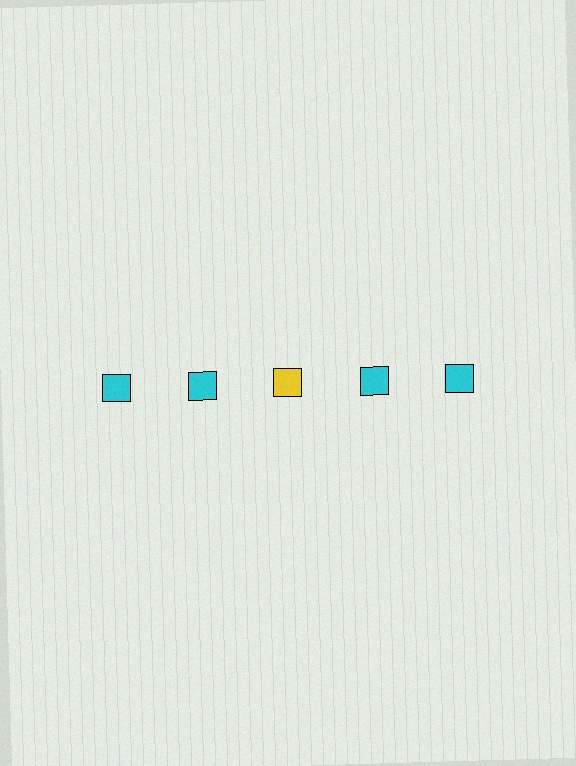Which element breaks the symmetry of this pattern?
The yellow square in the top row, center column breaks the symmetry. All other shapes are cyan squares.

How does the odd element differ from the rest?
It has a different color: yellow instead of cyan.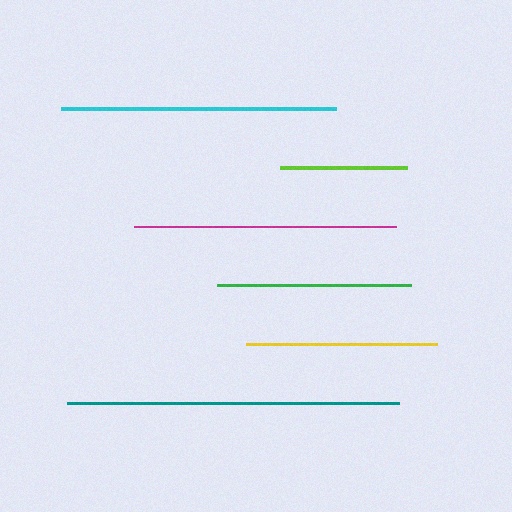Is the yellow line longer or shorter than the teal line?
The teal line is longer than the yellow line.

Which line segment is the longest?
The teal line is the longest at approximately 332 pixels.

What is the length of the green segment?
The green segment is approximately 194 pixels long.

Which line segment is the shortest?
The lime line is the shortest at approximately 126 pixels.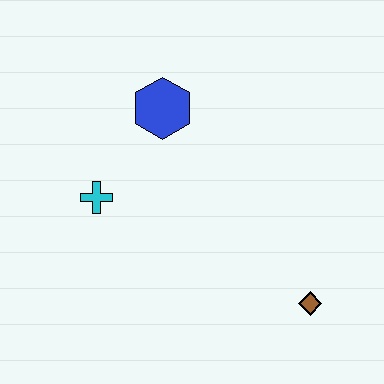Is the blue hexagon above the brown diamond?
Yes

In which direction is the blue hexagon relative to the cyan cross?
The blue hexagon is above the cyan cross.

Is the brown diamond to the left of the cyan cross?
No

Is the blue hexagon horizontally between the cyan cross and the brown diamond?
Yes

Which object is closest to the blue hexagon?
The cyan cross is closest to the blue hexagon.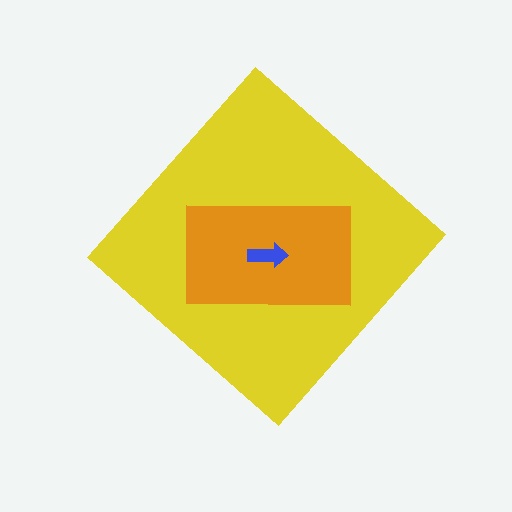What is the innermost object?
The blue arrow.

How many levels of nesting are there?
3.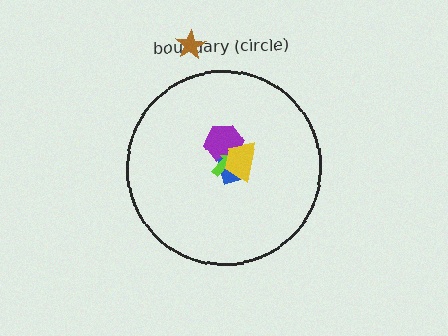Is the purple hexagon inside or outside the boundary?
Inside.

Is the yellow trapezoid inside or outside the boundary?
Inside.